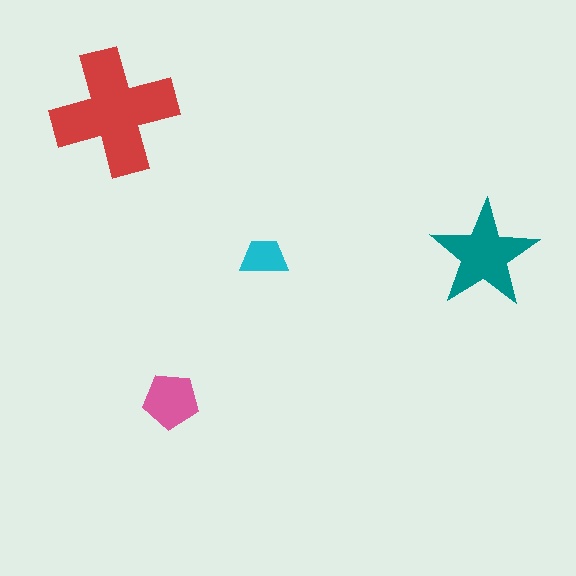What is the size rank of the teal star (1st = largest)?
2nd.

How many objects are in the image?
There are 4 objects in the image.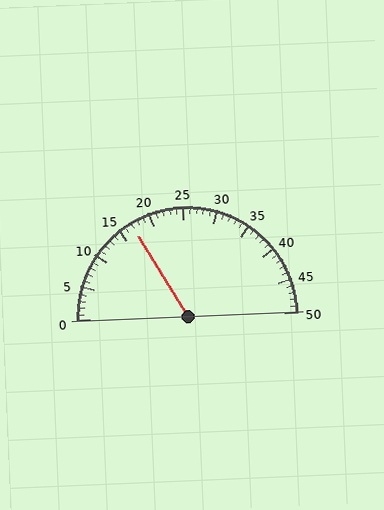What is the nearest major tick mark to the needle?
The nearest major tick mark is 15.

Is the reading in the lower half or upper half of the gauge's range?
The reading is in the lower half of the range (0 to 50).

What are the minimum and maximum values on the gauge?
The gauge ranges from 0 to 50.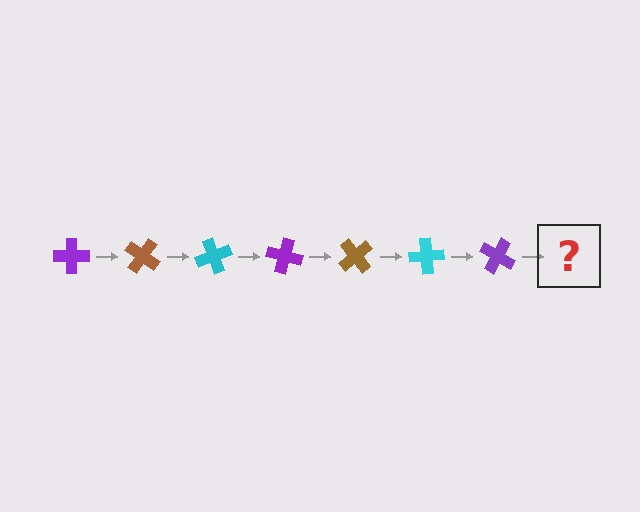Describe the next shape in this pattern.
It should be a brown cross, rotated 245 degrees from the start.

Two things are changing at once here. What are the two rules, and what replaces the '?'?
The two rules are that it rotates 35 degrees each step and the color cycles through purple, brown, and cyan. The '?' should be a brown cross, rotated 245 degrees from the start.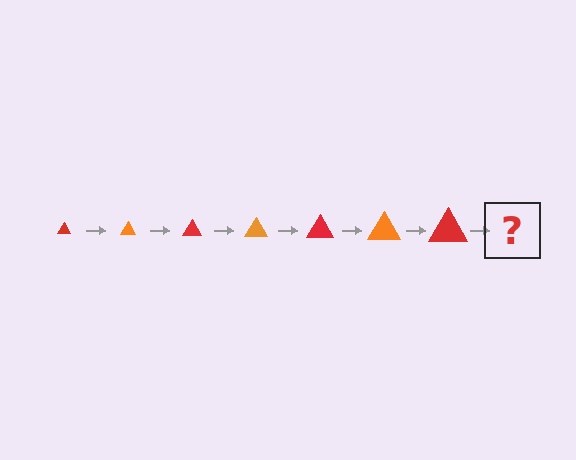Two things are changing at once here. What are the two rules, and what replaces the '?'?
The two rules are that the triangle grows larger each step and the color cycles through red and orange. The '?' should be an orange triangle, larger than the previous one.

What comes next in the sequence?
The next element should be an orange triangle, larger than the previous one.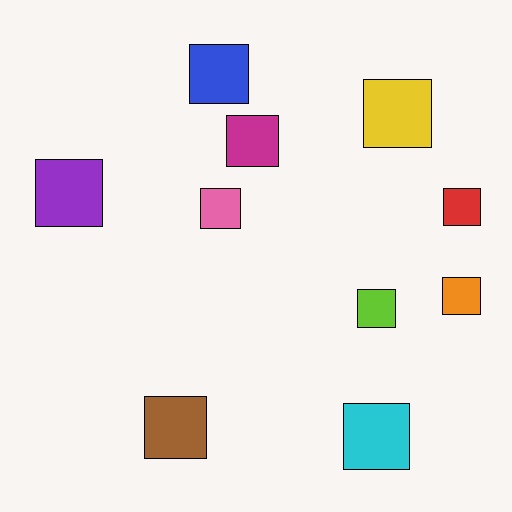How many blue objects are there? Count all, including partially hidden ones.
There is 1 blue object.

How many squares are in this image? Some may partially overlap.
There are 10 squares.